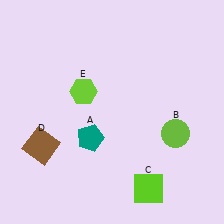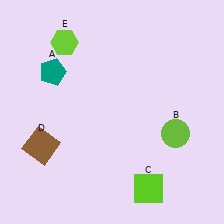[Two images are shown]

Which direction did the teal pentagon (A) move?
The teal pentagon (A) moved up.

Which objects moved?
The objects that moved are: the teal pentagon (A), the lime hexagon (E).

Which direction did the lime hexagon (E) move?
The lime hexagon (E) moved up.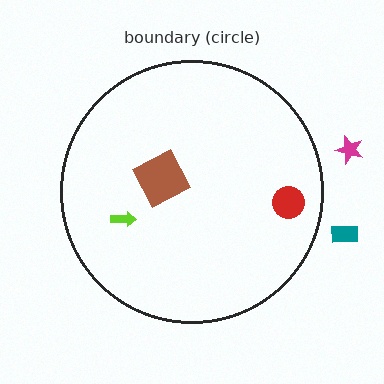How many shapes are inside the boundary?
3 inside, 2 outside.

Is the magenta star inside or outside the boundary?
Outside.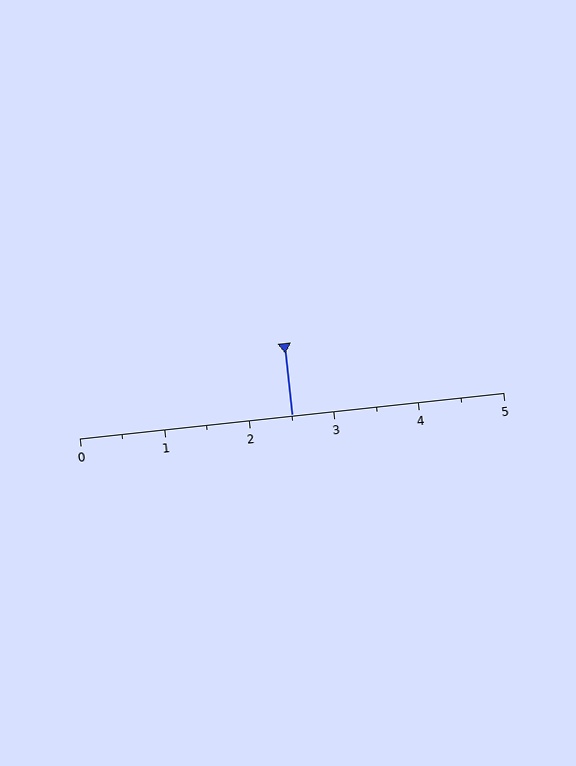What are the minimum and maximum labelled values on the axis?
The axis runs from 0 to 5.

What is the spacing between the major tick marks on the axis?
The major ticks are spaced 1 apart.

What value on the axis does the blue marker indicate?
The marker indicates approximately 2.5.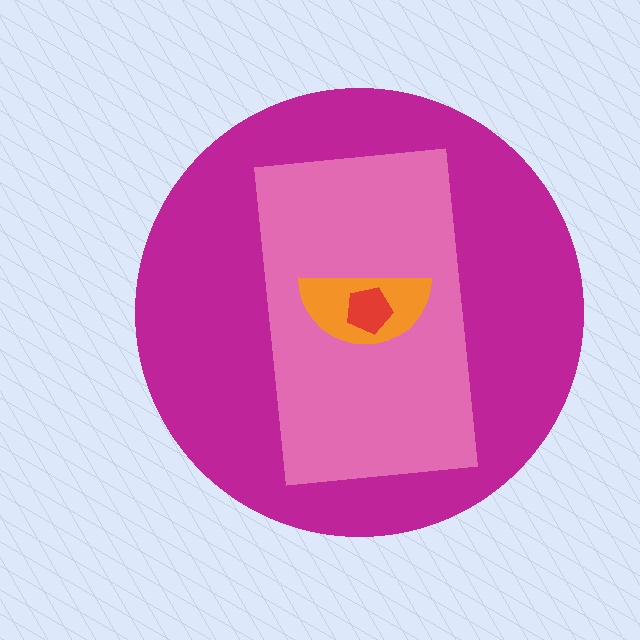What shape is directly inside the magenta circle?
The pink rectangle.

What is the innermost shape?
The red pentagon.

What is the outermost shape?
The magenta circle.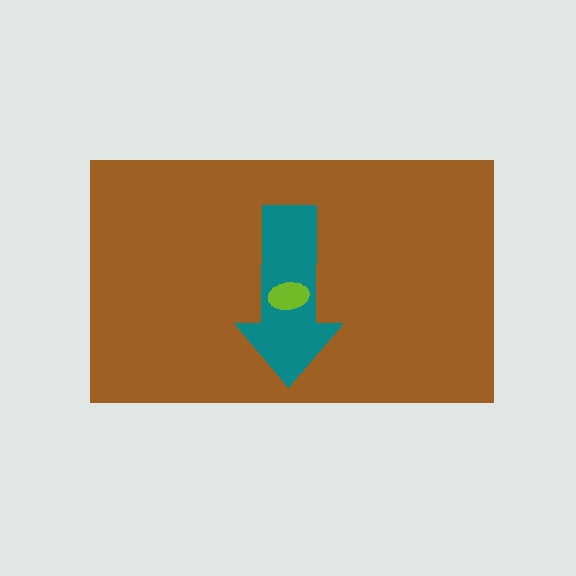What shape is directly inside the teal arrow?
The lime ellipse.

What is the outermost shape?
The brown rectangle.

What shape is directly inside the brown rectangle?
The teal arrow.